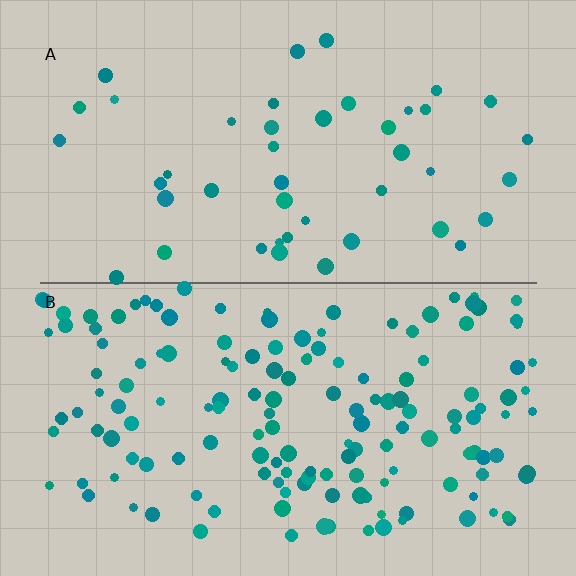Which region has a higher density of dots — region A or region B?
B (the bottom).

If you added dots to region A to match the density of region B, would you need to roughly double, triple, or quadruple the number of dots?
Approximately triple.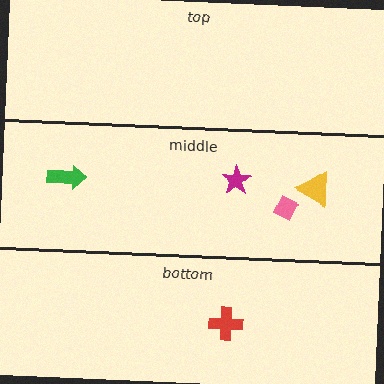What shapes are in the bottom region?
The red cross.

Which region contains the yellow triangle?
The middle region.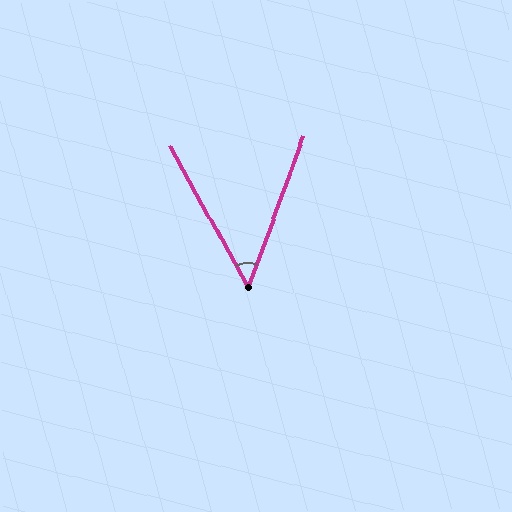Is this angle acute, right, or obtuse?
It is acute.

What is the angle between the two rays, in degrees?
Approximately 49 degrees.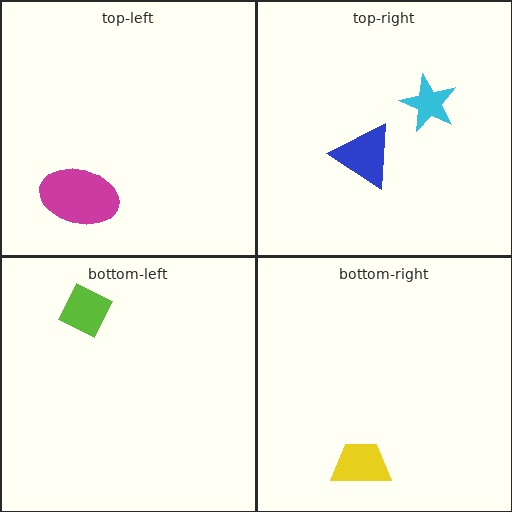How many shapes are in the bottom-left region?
1.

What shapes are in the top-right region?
The cyan star, the blue triangle.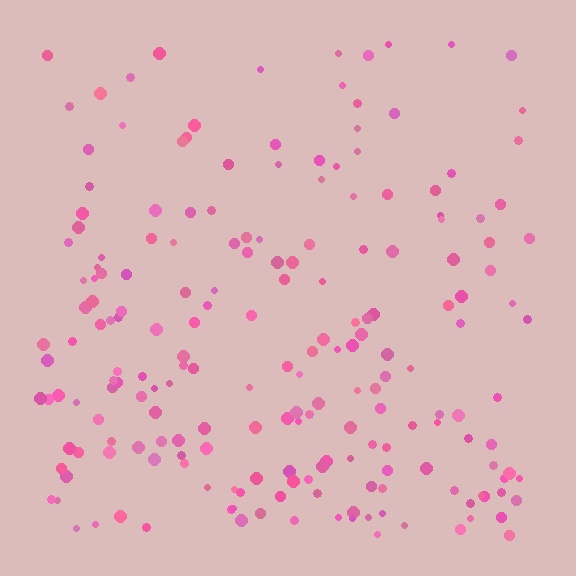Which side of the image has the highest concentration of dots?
The bottom.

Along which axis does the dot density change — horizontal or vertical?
Vertical.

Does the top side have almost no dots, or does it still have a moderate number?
Still a moderate number, just noticeably fewer than the bottom.